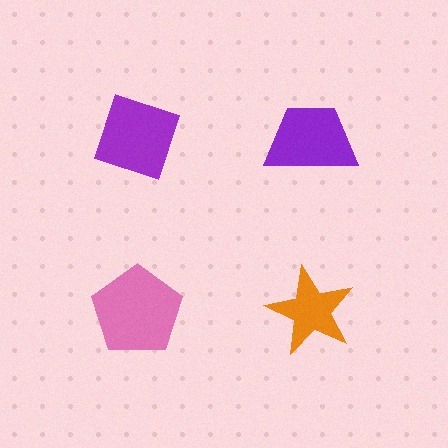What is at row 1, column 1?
A purple diamond.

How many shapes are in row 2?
2 shapes.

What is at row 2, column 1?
A pink pentagon.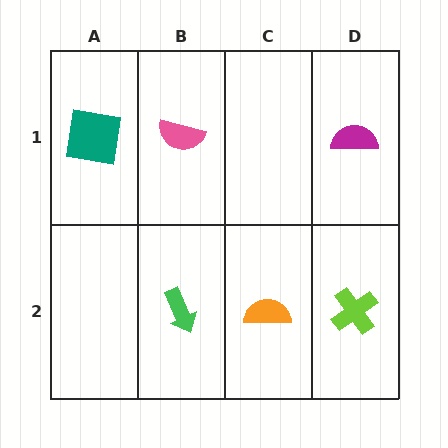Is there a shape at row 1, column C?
No, that cell is empty.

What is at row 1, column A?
A teal square.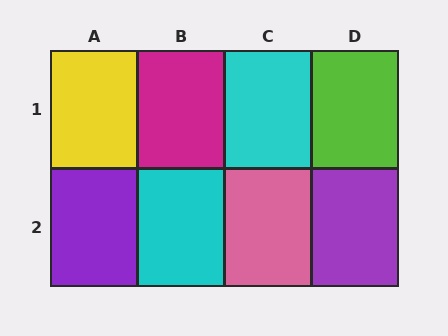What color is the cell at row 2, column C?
Pink.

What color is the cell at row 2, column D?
Purple.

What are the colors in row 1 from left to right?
Yellow, magenta, cyan, lime.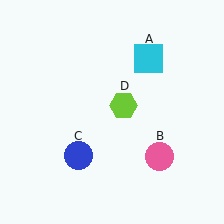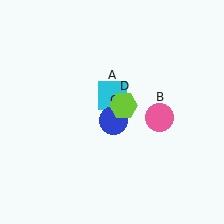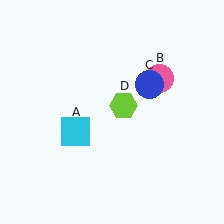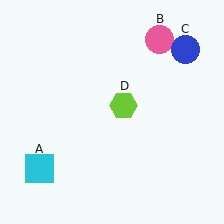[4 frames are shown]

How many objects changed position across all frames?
3 objects changed position: cyan square (object A), pink circle (object B), blue circle (object C).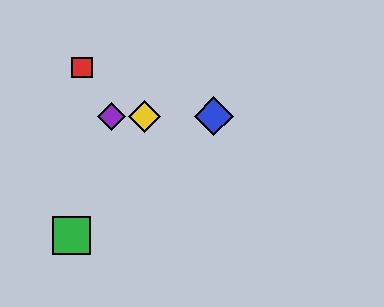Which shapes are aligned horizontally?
The blue diamond, the yellow diamond, the purple diamond are aligned horizontally.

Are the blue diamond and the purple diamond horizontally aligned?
Yes, both are at y≈116.